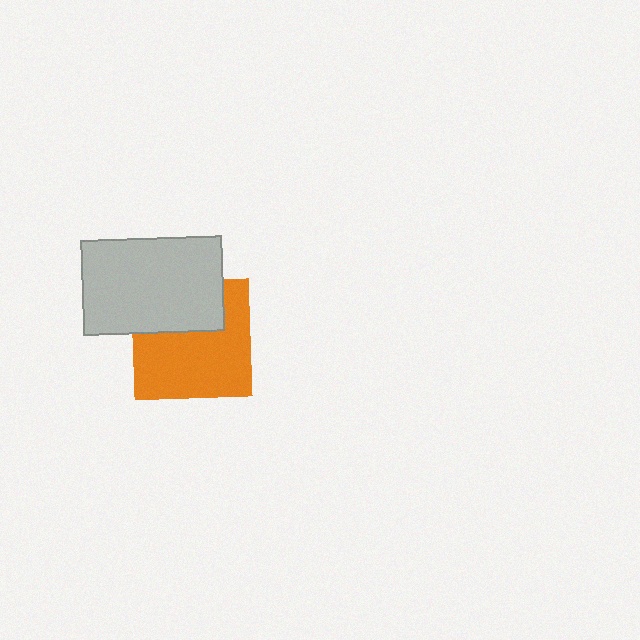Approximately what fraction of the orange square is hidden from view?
Roughly 35% of the orange square is hidden behind the light gray rectangle.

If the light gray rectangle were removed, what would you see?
You would see the complete orange square.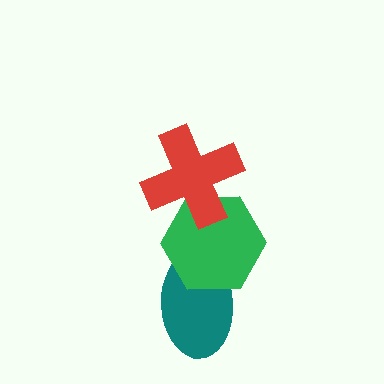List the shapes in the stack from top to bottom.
From top to bottom: the red cross, the green hexagon, the teal ellipse.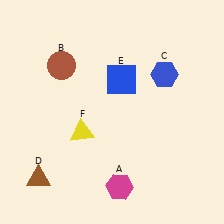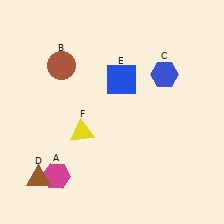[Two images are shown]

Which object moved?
The magenta hexagon (A) moved left.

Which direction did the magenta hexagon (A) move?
The magenta hexagon (A) moved left.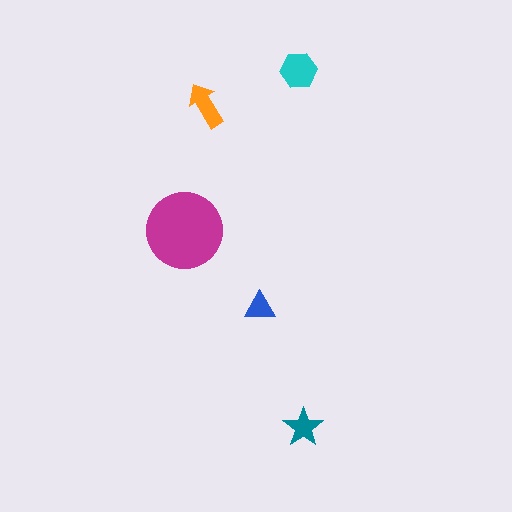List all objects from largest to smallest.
The magenta circle, the cyan hexagon, the orange arrow, the teal star, the blue triangle.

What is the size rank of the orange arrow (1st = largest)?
3rd.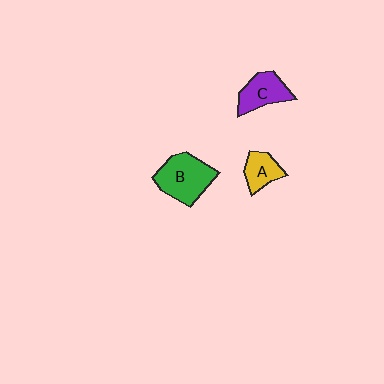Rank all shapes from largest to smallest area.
From largest to smallest: B (green), C (purple), A (yellow).